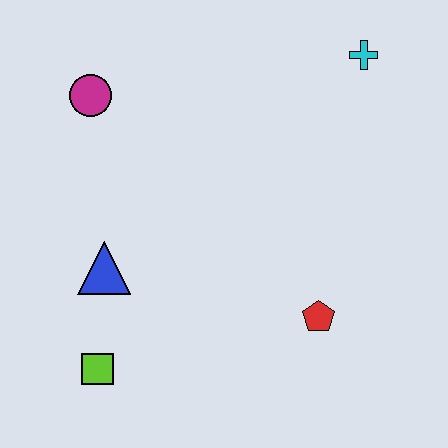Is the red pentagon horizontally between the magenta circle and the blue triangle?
No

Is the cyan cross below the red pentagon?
No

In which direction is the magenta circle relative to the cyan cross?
The magenta circle is to the left of the cyan cross.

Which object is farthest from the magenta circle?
The red pentagon is farthest from the magenta circle.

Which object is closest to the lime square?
The blue triangle is closest to the lime square.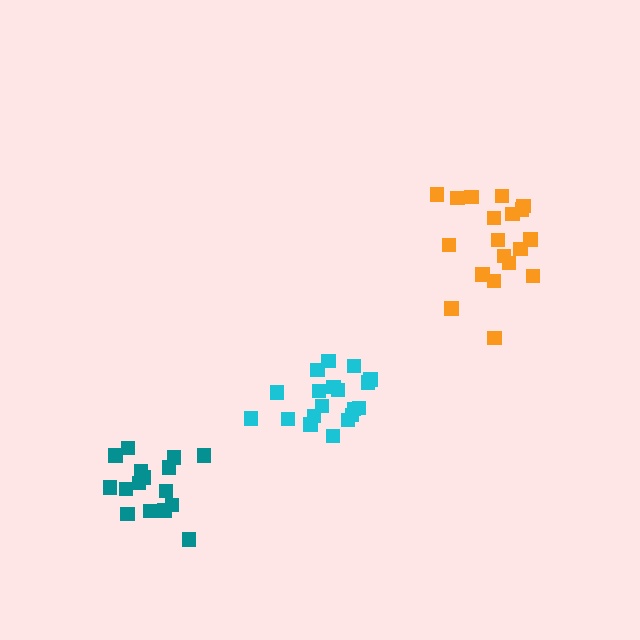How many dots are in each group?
Group 1: 19 dots, Group 2: 19 dots, Group 3: 16 dots (54 total).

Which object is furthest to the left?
The teal cluster is leftmost.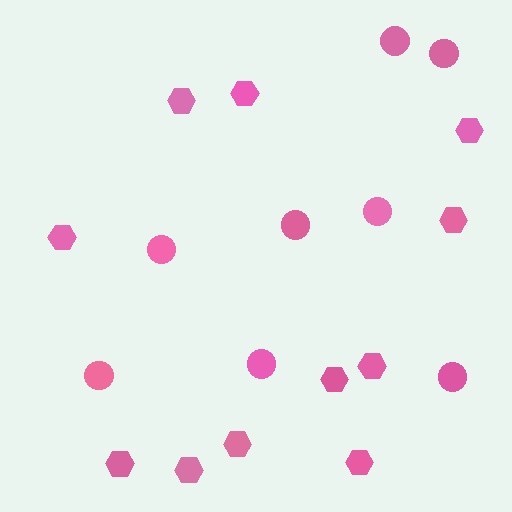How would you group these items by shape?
There are 2 groups: one group of circles (8) and one group of hexagons (11).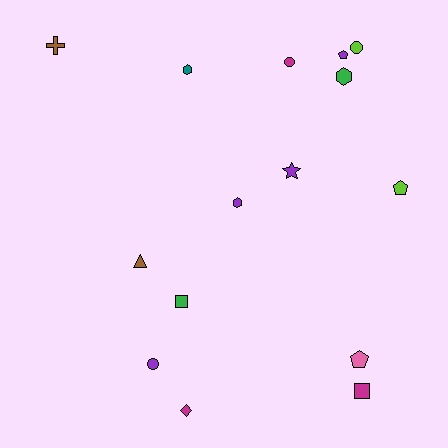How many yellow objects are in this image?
There are no yellow objects.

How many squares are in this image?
There are 2 squares.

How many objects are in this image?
There are 15 objects.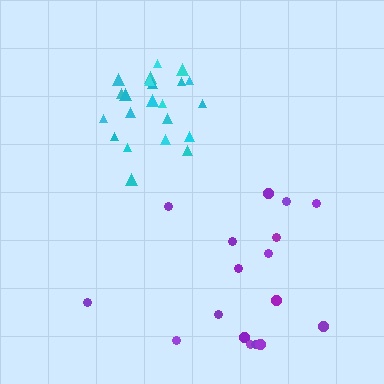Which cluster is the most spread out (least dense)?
Purple.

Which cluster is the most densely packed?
Cyan.